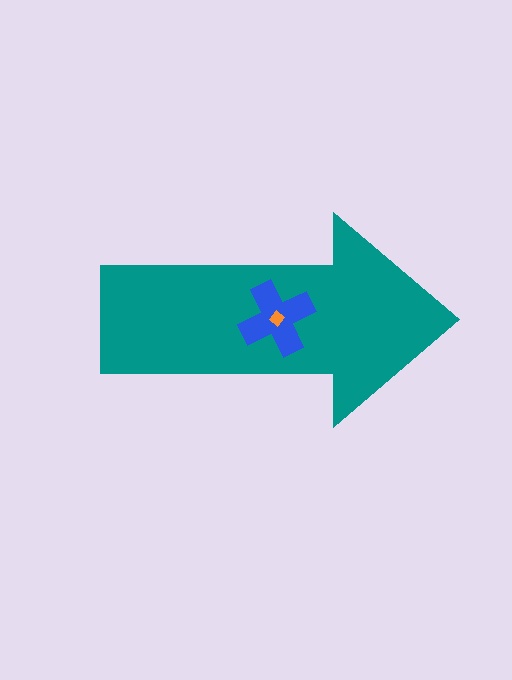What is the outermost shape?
The teal arrow.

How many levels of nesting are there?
3.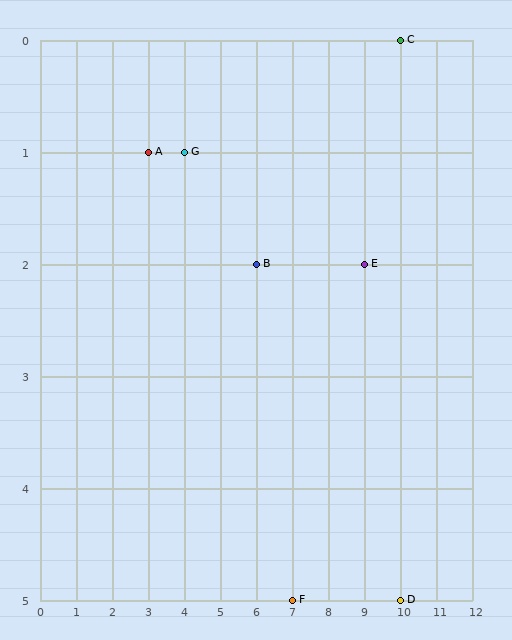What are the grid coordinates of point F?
Point F is at grid coordinates (7, 5).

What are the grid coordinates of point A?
Point A is at grid coordinates (3, 1).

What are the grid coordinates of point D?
Point D is at grid coordinates (10, 5).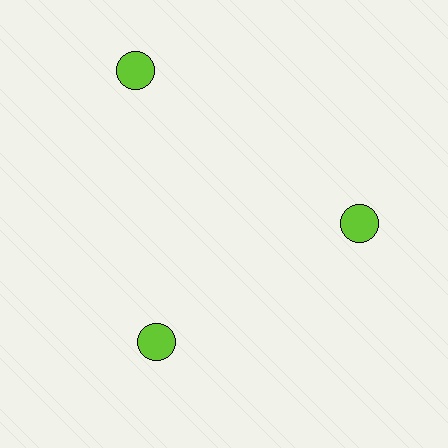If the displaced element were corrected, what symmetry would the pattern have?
It would have 3-fold rotational symmetry — the pattern would map onto itself every 120 degrees.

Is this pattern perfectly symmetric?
No. The 3 lime circles are arranged in a ring, but one element near the 11 o'clock position is pushed outward from the center, breaking the 3-fold rotational symmetry.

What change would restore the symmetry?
The symmetry would be restored by moving it inward, back onto the ring so that all 3 circles sit at equal angles and equal distance from the center.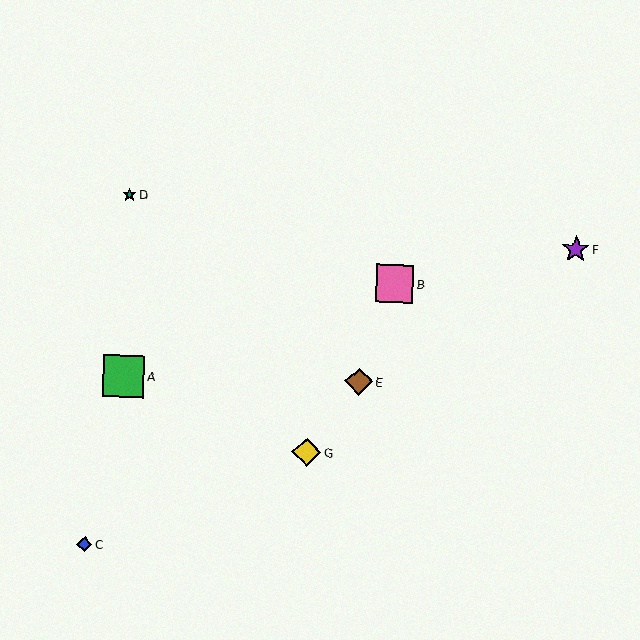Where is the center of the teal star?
The center of the teal star is at (130, 195).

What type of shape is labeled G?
Shape G is a yellow diamond.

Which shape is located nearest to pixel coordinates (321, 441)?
The yellow diamond (labeled G) at (307, 452) is nearest to that location.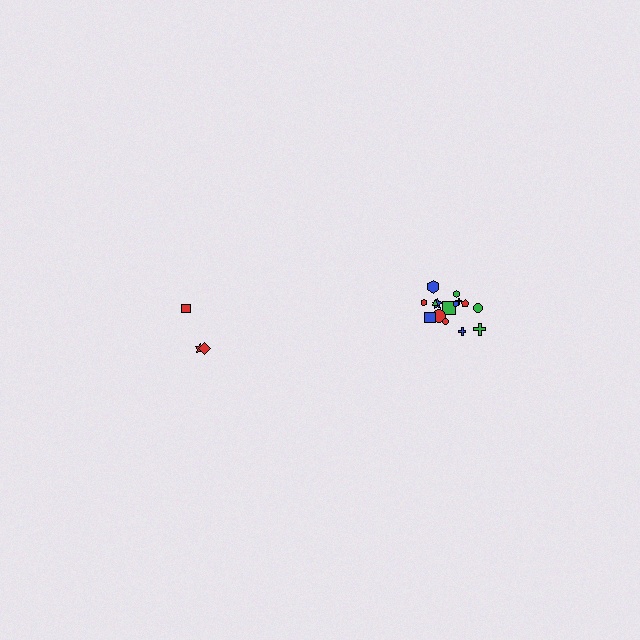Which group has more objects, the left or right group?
The right group.